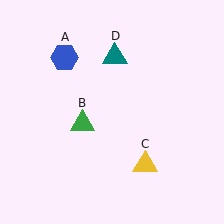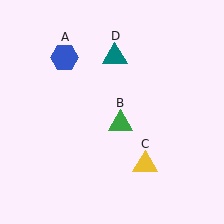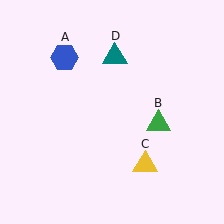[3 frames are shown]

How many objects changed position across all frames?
1 object changed position: green triangle (object B).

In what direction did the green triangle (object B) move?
The green triangle (object B) moved right.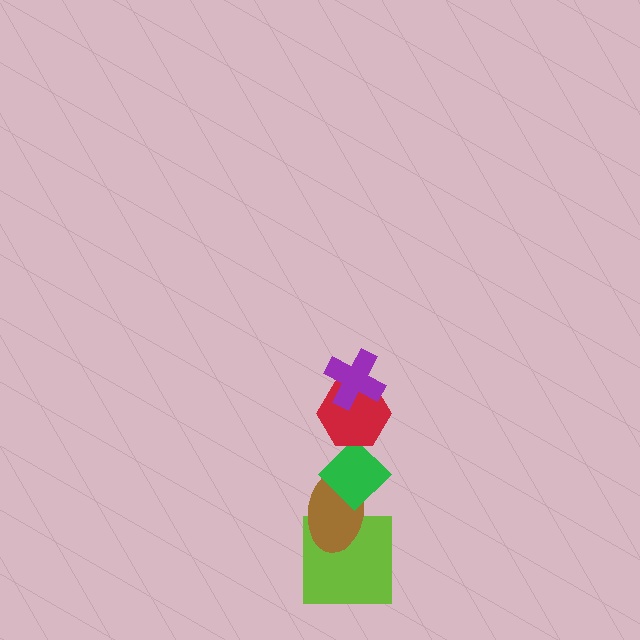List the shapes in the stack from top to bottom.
From top to bottom: the purple cross, the red hexagon, the green diamond, the brown ellipse, the lime square.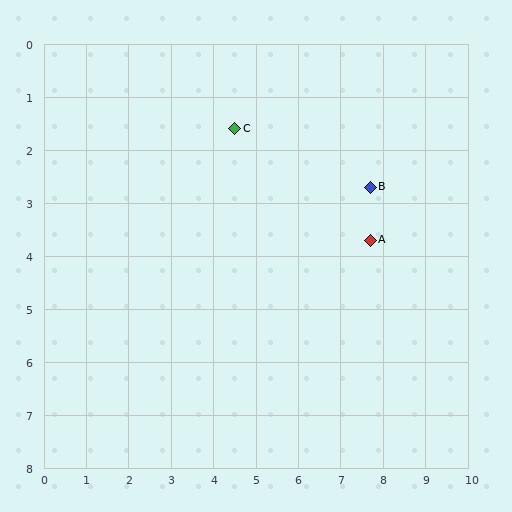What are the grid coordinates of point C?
Point C is at approximately (4.5, 1.6).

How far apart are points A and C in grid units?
Points A and C are about 3.8 grid units apart.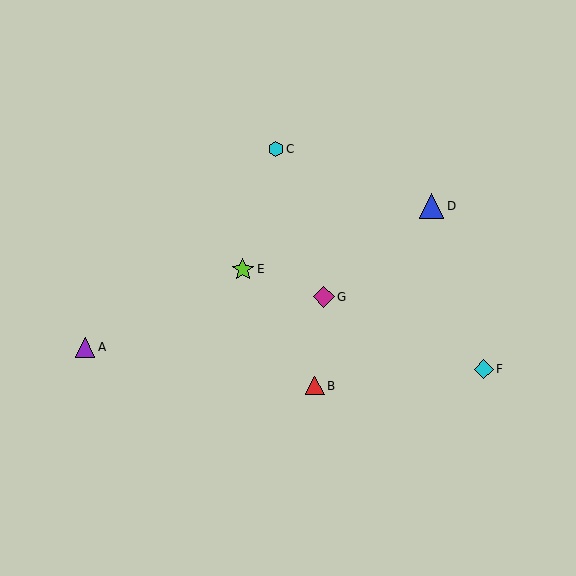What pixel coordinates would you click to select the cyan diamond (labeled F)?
Click at (484, 369) to select the cyan diamond F.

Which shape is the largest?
The blue triangle (labeled D) is the largest.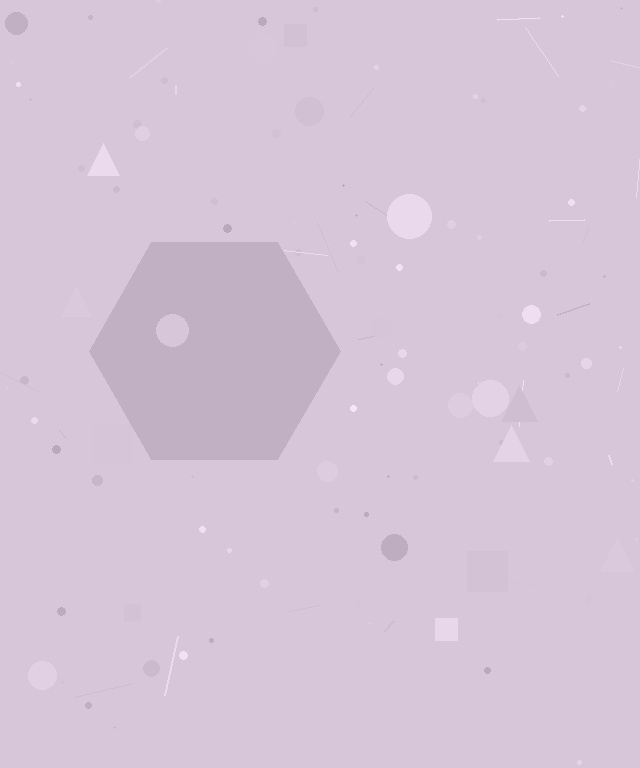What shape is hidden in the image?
A hexagon is hidden in the image.